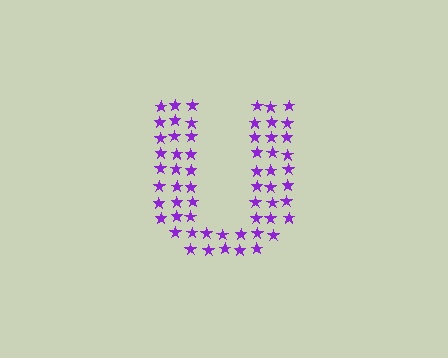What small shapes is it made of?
It is made of small stars.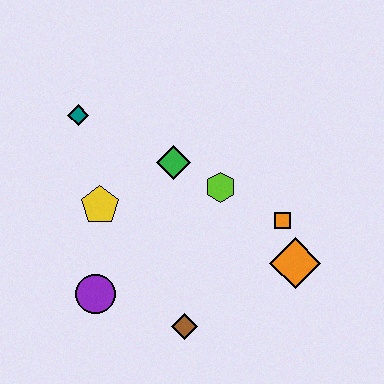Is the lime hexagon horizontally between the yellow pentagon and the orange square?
Yes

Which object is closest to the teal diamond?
The yellow pentagon is closest to the teal diamond.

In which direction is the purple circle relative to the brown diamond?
The purple circle is to the left of the brown diamond.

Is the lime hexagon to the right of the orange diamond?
No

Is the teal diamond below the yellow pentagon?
No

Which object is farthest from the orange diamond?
The teal diamond is farthest from the orange diamond.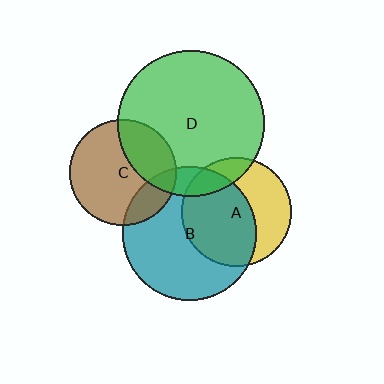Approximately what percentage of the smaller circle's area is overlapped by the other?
Approximately 20%.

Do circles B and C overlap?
Yes.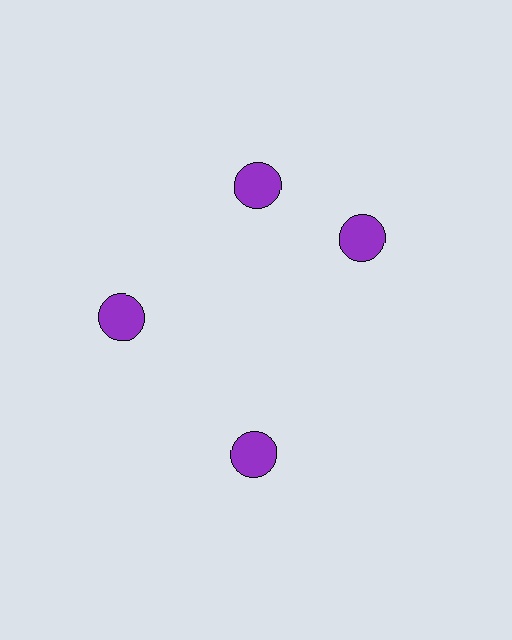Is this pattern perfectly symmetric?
No. The 4 purple circles are arranged in a ring, but one element near the 3 o'clock position is rotated out of alignment along the ring, breaking the 4-fold rotational symmetry.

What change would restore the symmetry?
The symmetry would be restored by rotating it back into even spacing with its neighbors so that all 4 circles sit at equal angles and equal distance from the center.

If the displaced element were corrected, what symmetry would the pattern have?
It would have 4-fold rotational symmetry — the pattern would map onto itself every 90 degrees.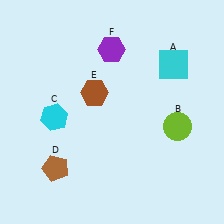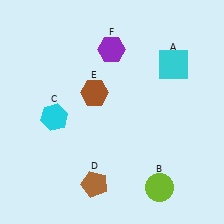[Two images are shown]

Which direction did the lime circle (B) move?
The lime circle (B) moved down.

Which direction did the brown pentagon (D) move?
The brown pentagon (D) moved right.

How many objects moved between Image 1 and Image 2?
2 objects moved between the two images.